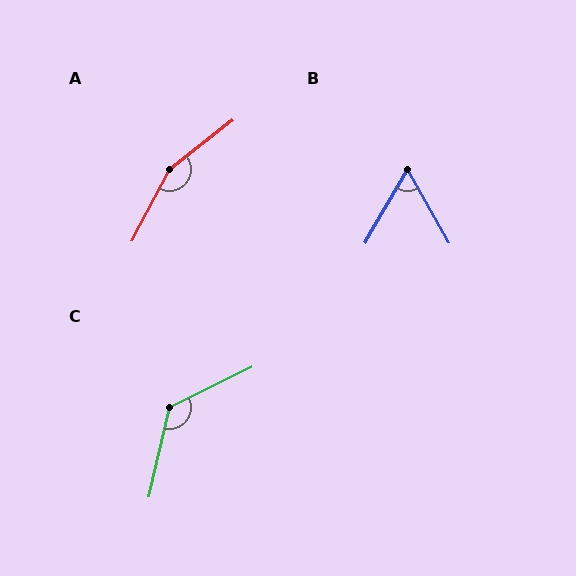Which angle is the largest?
A, at approximately 155 degrees.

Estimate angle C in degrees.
Approximately 129 degrees.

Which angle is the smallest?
B, at approximately 60 degrees.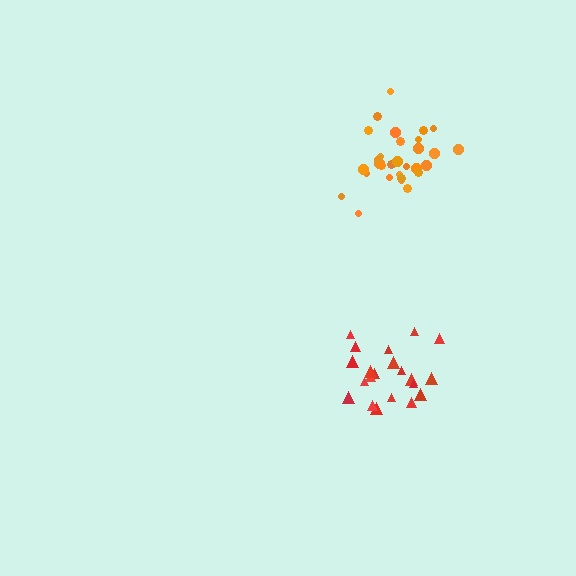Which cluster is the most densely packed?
Orange.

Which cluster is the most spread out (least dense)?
Red.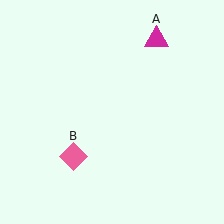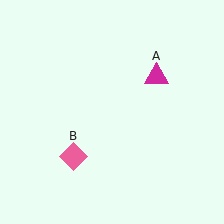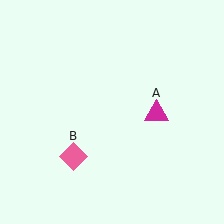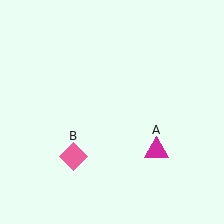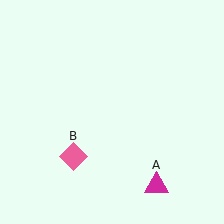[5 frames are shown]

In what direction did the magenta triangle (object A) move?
The magenta triangle (object A) moved down.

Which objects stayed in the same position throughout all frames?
Pink diamond (object B) remained stationary.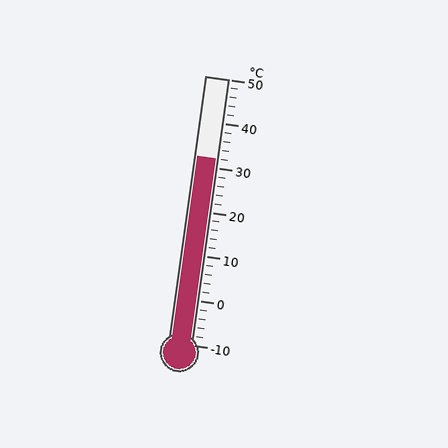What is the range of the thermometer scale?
The thermometer scale ranges from -10°C to 50°C.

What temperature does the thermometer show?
The thermometer shows approximately 32°C.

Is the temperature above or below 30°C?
The temperature is above 30°C.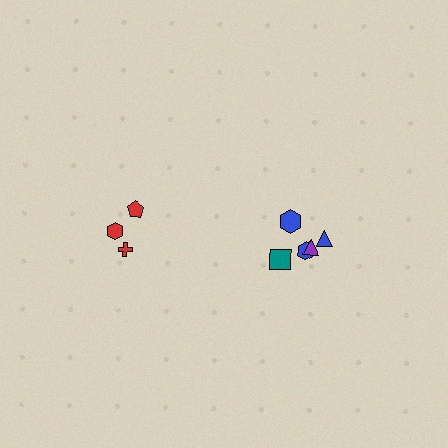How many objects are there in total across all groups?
There are 8 objects.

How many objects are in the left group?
There are 3 objects.